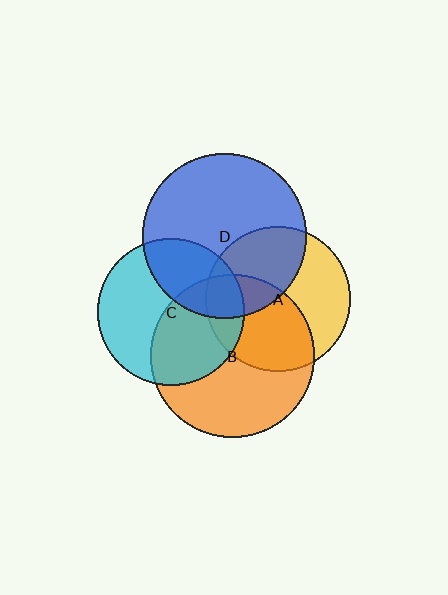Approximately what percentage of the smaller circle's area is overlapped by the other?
Approximately 45%.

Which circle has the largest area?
Circle D (blue).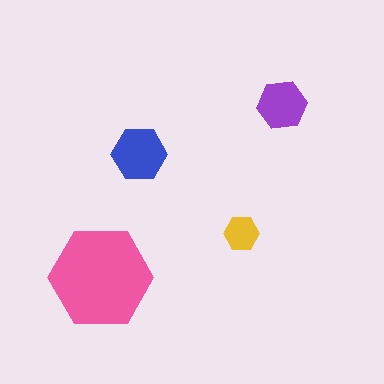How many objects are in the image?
There are 4 objects in the image.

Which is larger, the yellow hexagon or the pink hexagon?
The pink one.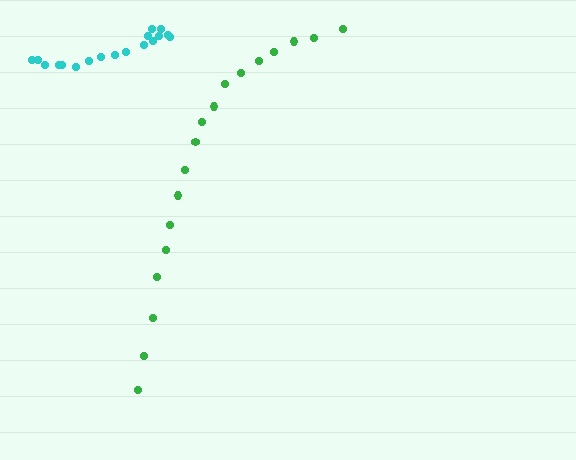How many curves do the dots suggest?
There are 2 distinct paths.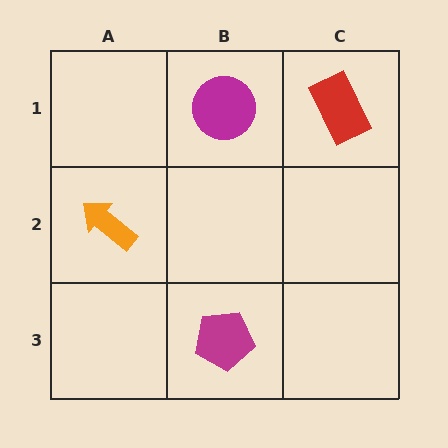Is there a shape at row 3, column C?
No, that cell is empty.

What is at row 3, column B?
A magenta pentagon.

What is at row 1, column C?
A red rectangle.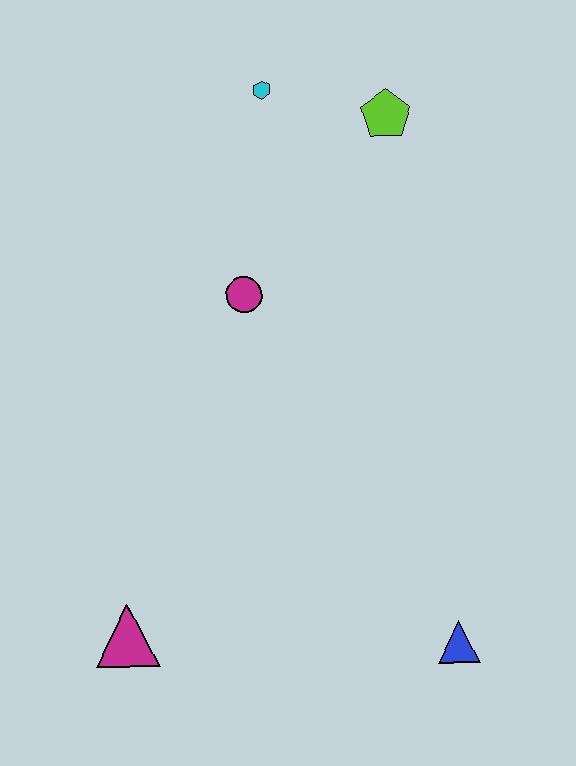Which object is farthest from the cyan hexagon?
The blue triangle is farthest from the cyan hexagon.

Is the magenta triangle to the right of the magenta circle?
No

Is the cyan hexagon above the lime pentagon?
Yes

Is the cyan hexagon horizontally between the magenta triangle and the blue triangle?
Yes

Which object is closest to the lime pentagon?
The cyan hexagon is closest to the lime pentagon.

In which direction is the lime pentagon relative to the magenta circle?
The lime pentagon is above the magenta circle.